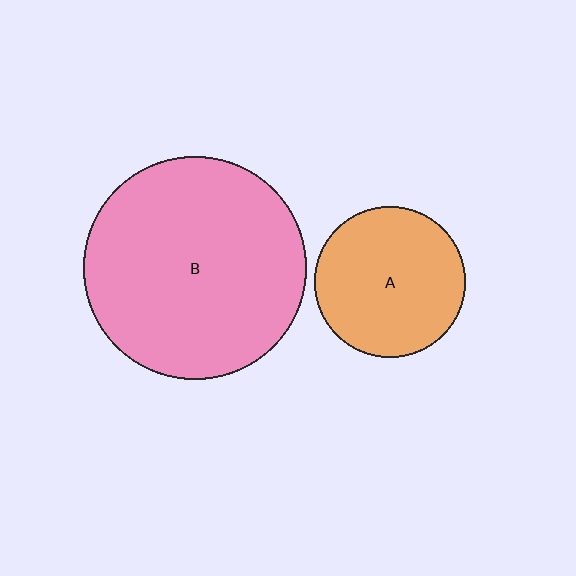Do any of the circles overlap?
No, none of the circles overlap.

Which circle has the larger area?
Circle B (pink).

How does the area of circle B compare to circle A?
Approximately 2.2 times.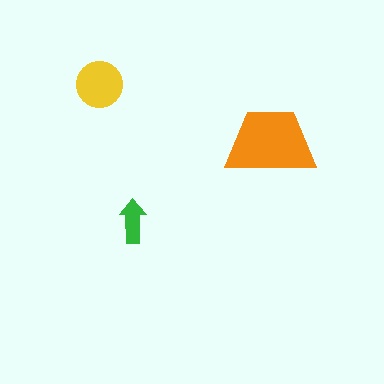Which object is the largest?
The orange trapezoid.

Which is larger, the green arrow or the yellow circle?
The yellow circle.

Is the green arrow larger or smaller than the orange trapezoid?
Smaller.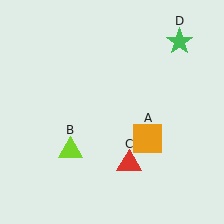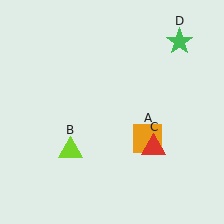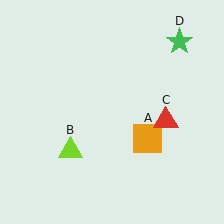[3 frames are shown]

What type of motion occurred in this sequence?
The red triangle (object C) rotated counterclockwise around the center of the scene.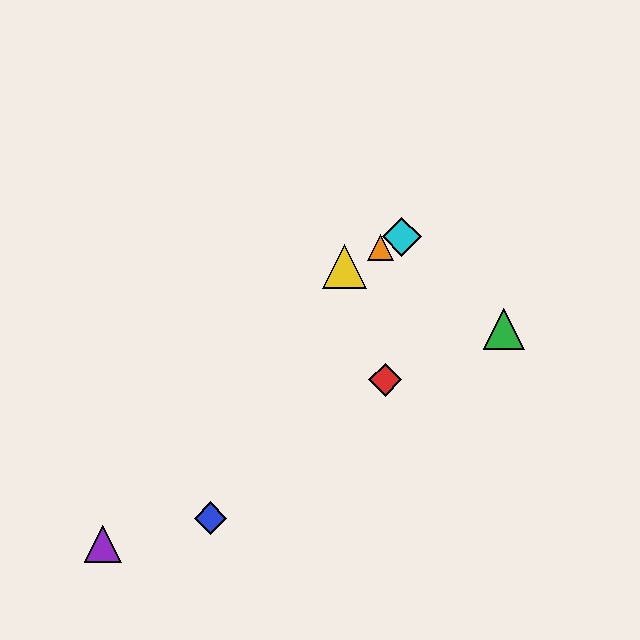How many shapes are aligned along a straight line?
3 shapes (the yellow triangle, the orange triangle, the cyan diamond) are aligned along a straight line.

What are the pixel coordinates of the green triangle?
The green triangle is at (504, 329).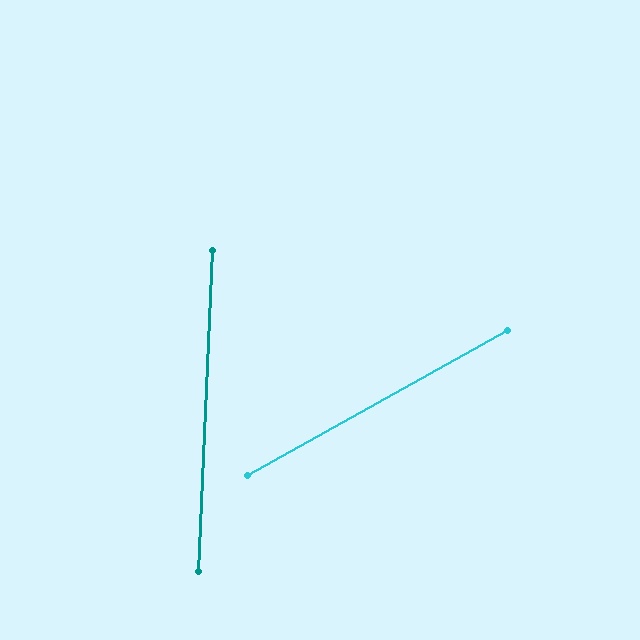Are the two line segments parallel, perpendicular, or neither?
Neither parallel nor perpendicular — they differ by about 58°.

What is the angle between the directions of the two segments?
Approximately 58 degrees.